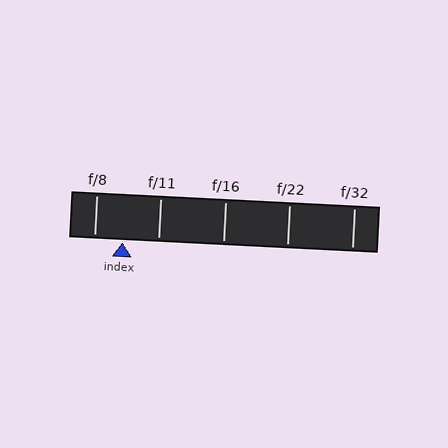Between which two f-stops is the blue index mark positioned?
The index mark is between f/8 and f/11.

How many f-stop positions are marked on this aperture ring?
There are 5 f-stop positions marked.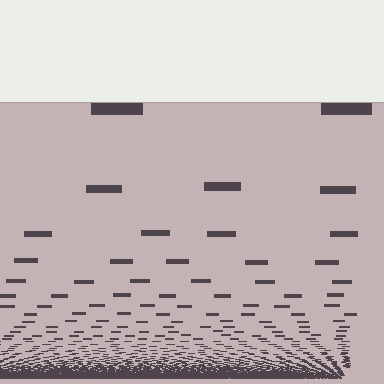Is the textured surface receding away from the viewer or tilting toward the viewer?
The surface appears to tilt toward the viewer. Texture elements get larger and sparser toward the top.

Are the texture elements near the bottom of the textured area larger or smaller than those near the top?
Smaller. The gradient is inverted — elements near the bottom are smaller and denser.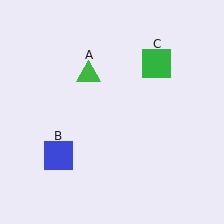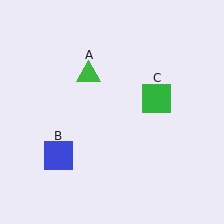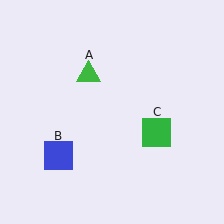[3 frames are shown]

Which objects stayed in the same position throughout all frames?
Green triangle (object A) and blue square (object B) remained stationary.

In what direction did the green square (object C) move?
The green square (object C) moved down.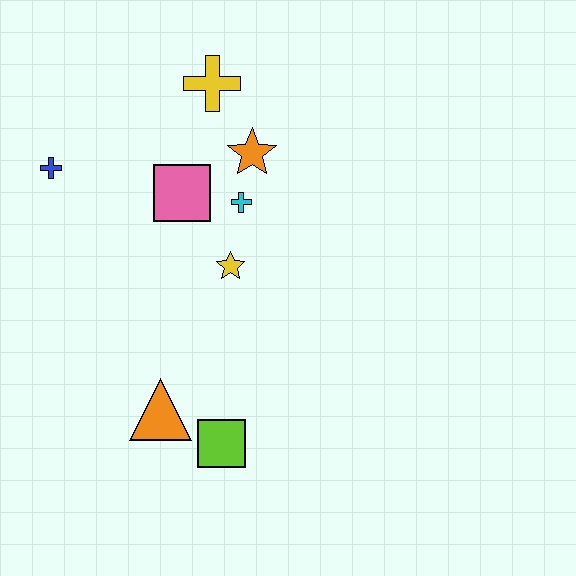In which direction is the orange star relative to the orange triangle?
The orange star is above the orange triangle.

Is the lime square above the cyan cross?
No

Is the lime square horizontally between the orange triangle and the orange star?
Yes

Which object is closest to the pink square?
The cyan cross is closest to the pink square.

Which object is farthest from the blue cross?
The lime square is farthest from the blue cross.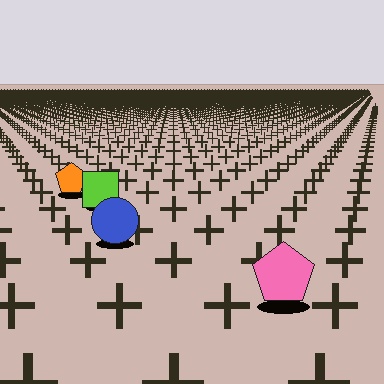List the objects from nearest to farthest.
From nearest to farthest: the pink pentagon, the blue circle, the lime square, the orange pentagon.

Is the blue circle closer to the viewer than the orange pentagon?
Yes. The blue circle is closer — you can tell from the texture gradient: the ground texture is coarser near it.